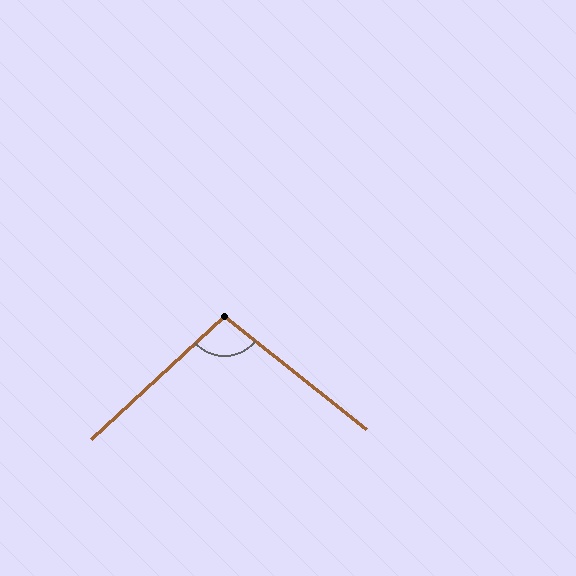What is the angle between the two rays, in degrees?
Approximately 99 degrees.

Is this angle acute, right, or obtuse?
It is obtuse.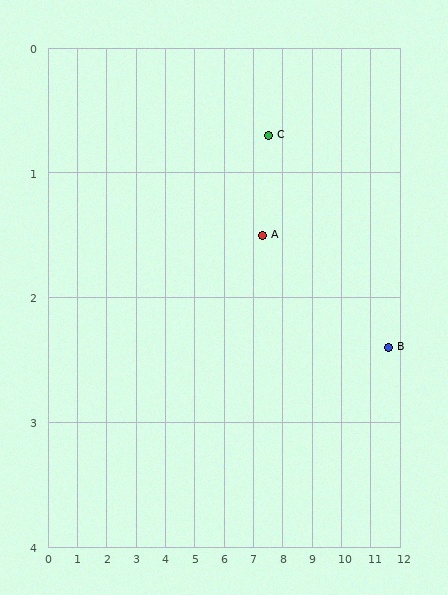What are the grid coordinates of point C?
Point C is at approximately (7.5, 0.7).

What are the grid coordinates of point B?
Point B is at approximately (11.6, 2.4).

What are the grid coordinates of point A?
Point A is at approximately (7.3, 1.5).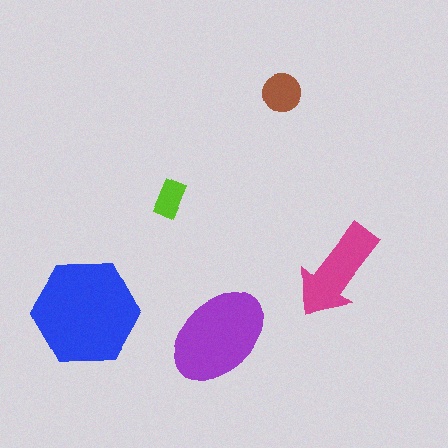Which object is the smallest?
The lime rectangle.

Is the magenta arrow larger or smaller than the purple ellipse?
Smaller.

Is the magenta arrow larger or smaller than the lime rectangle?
Larger.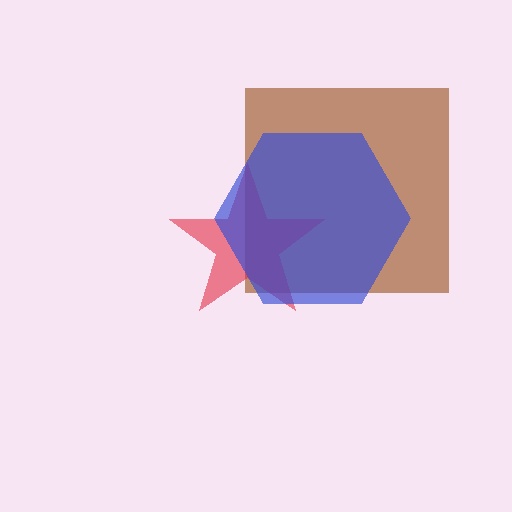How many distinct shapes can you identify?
There are 3 distinct shapes: a brown square, a red star, a blue hexagon.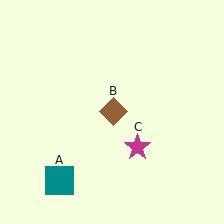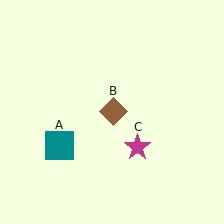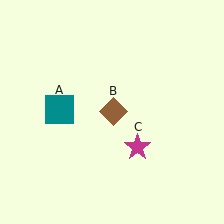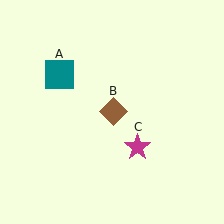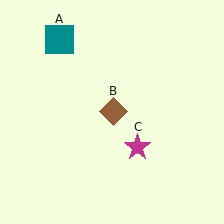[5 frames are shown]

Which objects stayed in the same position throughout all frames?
Brown diamond (object B) and magenta star (object C) remained stationary.